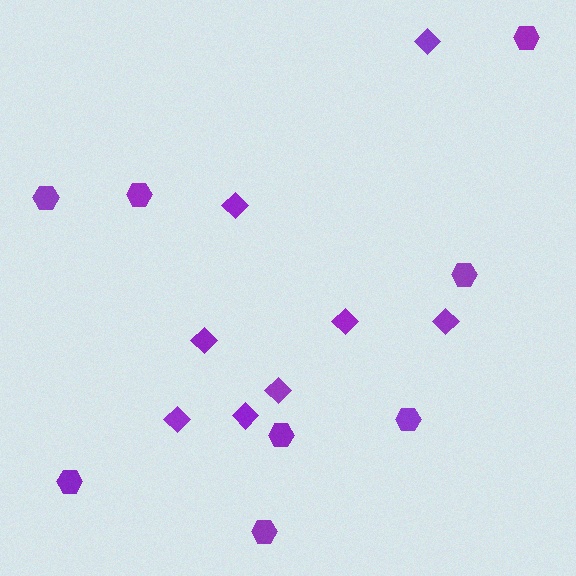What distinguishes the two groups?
There are 2 groups: one group of hexagons (8) and one group of diamonds (8).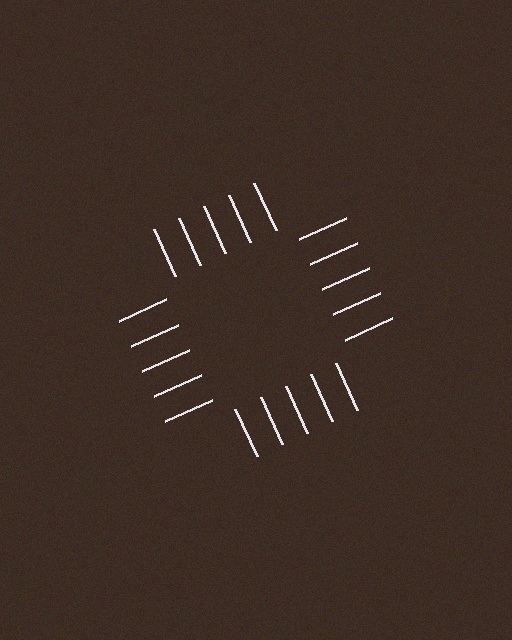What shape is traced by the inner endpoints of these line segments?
An illusory square — the line segments terminate on its edges but no continuous stroke is drawn.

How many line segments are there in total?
20 — 5 along each of the 4 edges.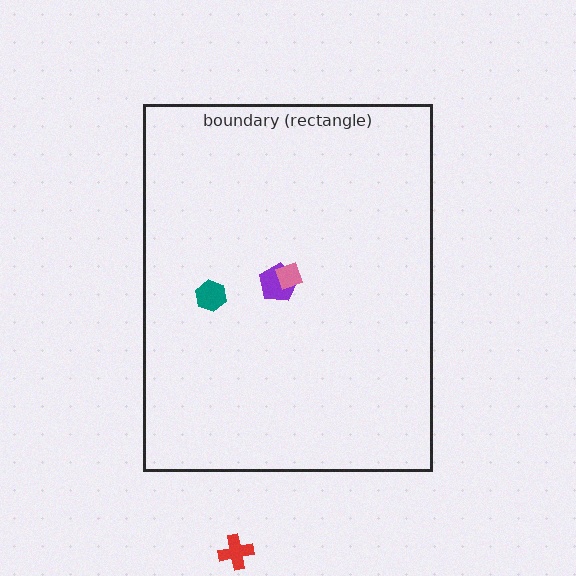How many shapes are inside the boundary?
3 inside, 1 outside.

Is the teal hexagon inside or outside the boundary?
Inside.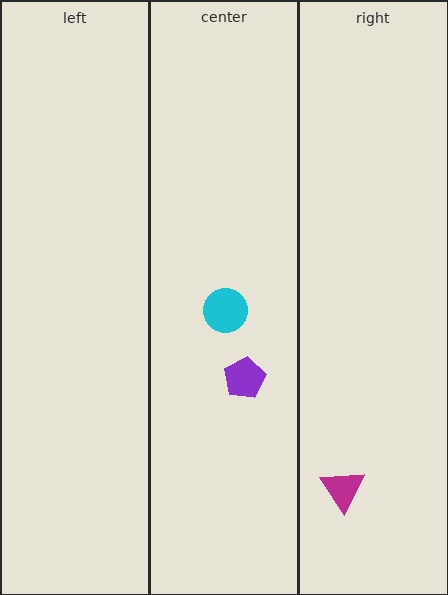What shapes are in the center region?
The cyan circle, the purple pentagon.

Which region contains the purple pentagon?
The center region.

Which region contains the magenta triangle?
The right region.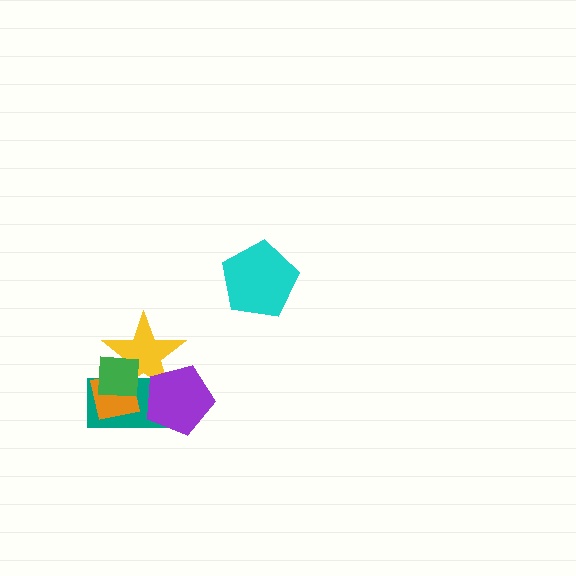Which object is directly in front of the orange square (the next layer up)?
The yellow star is directly in front of the orange square.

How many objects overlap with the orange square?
3 objects overlap with the orange square.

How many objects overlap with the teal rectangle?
4 objects overlap with the teal rectangle.